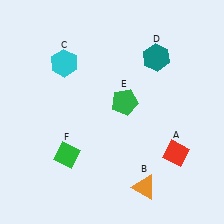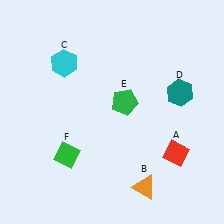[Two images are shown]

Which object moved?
The teal hexagon (D) moved down.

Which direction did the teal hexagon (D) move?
The teal hexagon (D) moved down.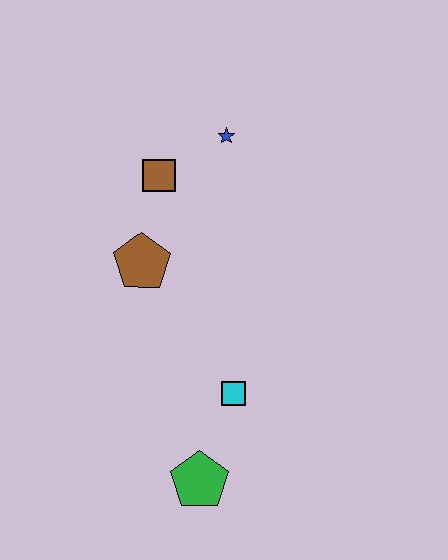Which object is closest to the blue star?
The brown square is closest to the blue star.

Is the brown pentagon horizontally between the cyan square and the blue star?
No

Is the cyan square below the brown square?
Yes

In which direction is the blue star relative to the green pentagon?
The blue star is above the green pentagon.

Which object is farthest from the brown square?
The green pentagon is farthest from the brown square.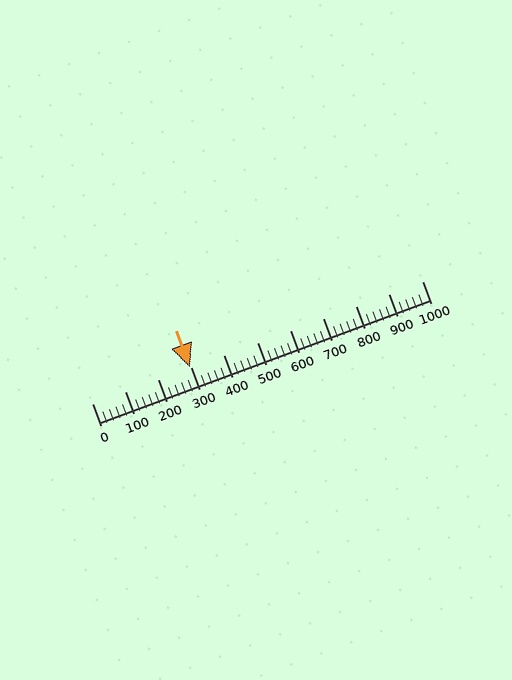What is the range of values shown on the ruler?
The ruler shows values from 0 to 1000.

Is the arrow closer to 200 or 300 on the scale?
The arrow is closer to 300.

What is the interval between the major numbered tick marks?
The major tick marks are spaced 100 units apart.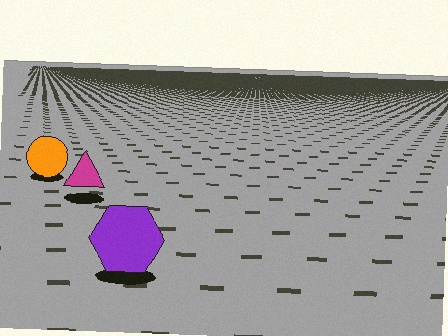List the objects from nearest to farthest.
From nearest to farthest: the purple hexagon, the magenta triangle, the orange circle.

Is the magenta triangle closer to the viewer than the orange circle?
Yes. The magenta triangle is closer — you can tell from the texture gradient: the ground texture is coarser near it.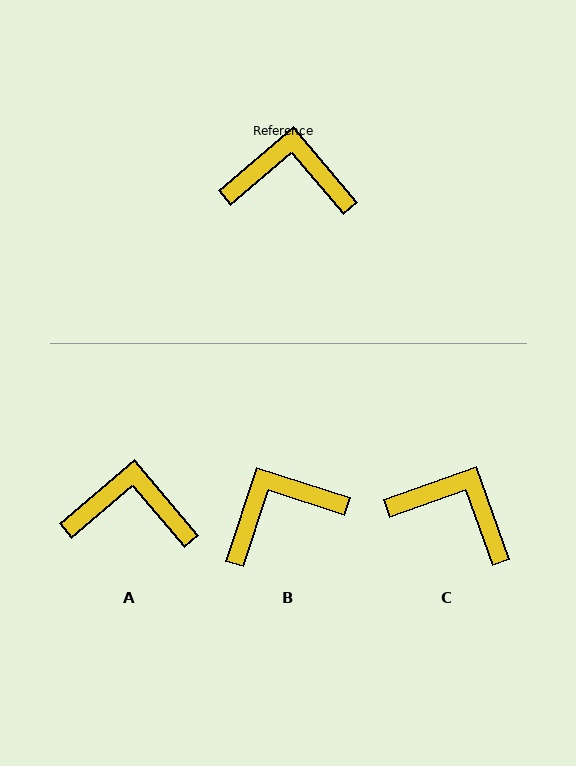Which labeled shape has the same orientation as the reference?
A.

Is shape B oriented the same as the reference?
No, it is off by about 31 degrees.